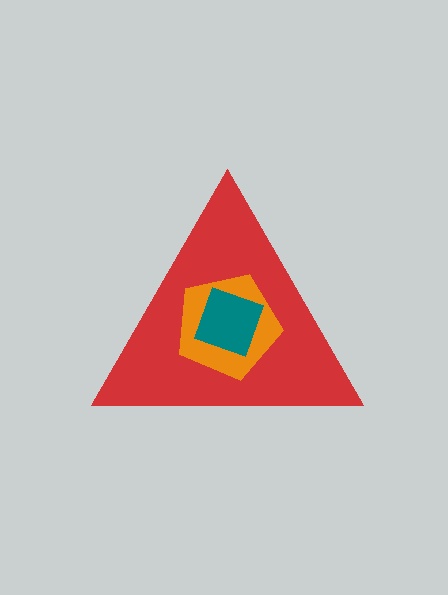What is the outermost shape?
The red triangle.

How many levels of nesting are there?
3.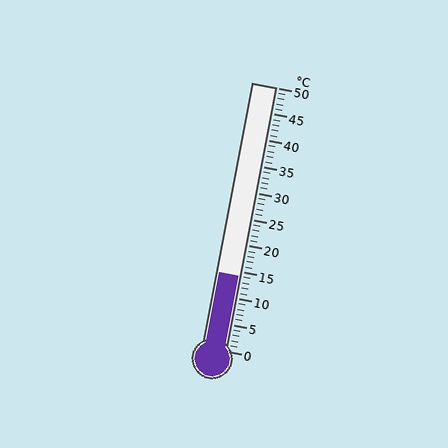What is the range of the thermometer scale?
The thermometer scale ranges from 0°C to 50°C.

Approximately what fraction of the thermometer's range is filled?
The thermometer is filled to approximately 30% of its range.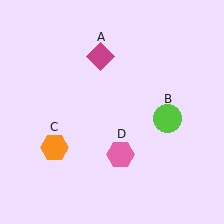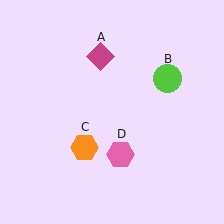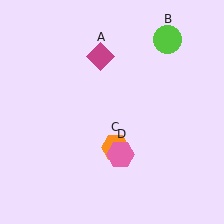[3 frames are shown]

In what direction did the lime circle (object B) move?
The lime circle (object B) moved up.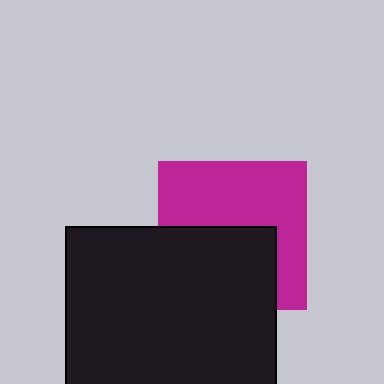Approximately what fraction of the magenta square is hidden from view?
Roughly 45% of the magenta square is hidden behind the black square.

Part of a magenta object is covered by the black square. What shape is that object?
It is a square.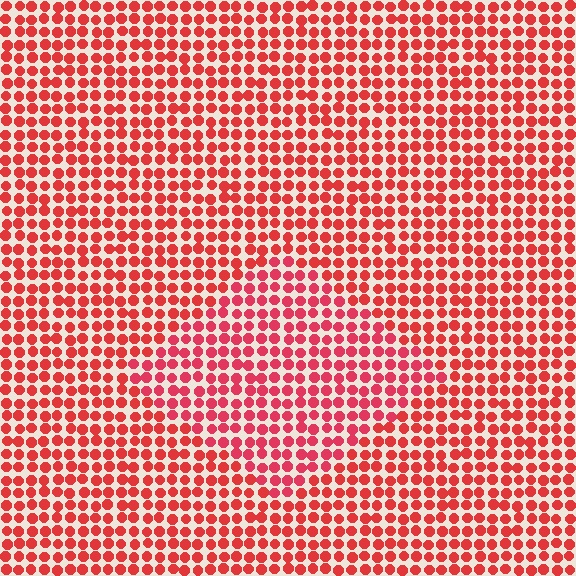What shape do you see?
I see a diamond.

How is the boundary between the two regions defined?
The boundary is defined purely by a slight shift in hue (about 13 degrees). Spacing, size, and orientation are identical on both sides.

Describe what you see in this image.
The image is filled with small red elements in a uniform arrangement. A diamond-shaped region is visible where the elements are tinted to a slightly different hue, forming a subtle color boundary.